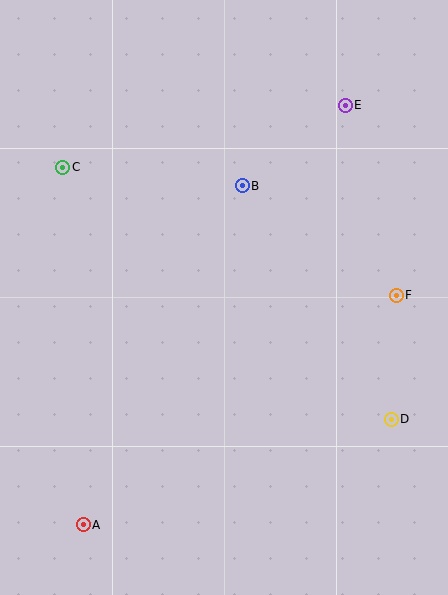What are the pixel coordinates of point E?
Point E is at (345, 106).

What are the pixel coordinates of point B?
Point B is at (242, 186).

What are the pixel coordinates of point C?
Point C is at (63, 167).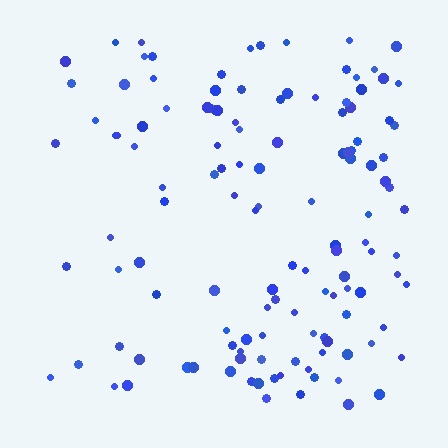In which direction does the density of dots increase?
From left to right, with the right side densest.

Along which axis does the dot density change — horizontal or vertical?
Horizontal.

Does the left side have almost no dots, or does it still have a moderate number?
Still a moderate number, just noticeably fewer than the right.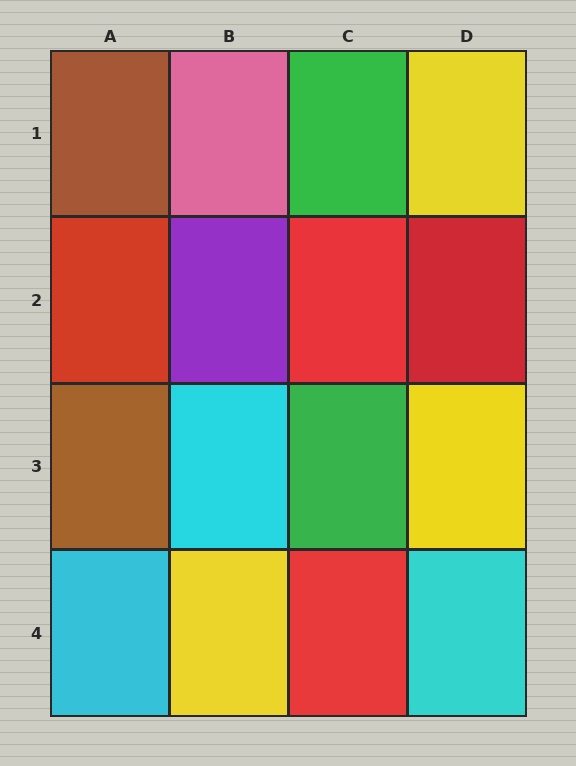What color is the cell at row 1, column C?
Green.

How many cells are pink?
1 cell is pink.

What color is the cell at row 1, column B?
Pink.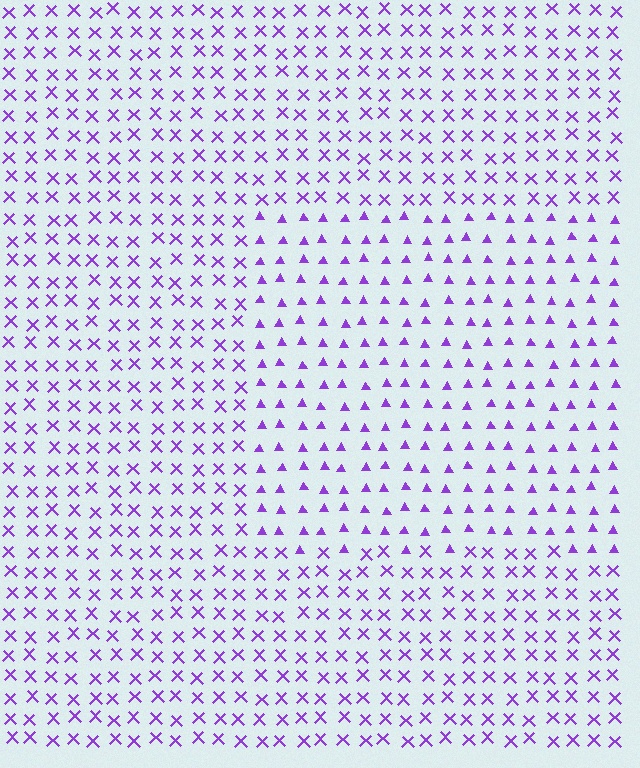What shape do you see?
I see a rectangle.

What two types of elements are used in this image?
The image uses triangles inside the rectangle region and X marks outside it.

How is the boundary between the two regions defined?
The boundary is defined by a change in element shape: triangles inside vs. X marks outside. All elements share the same color and spacing.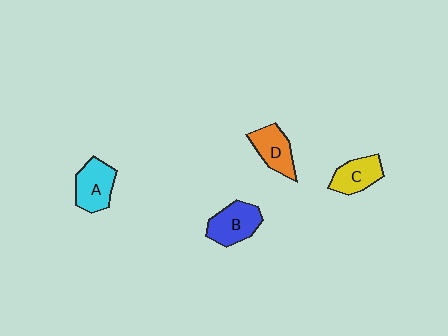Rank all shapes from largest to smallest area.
From largest to smallest: B (blue), A (cyan), D (orange), C (yellow).